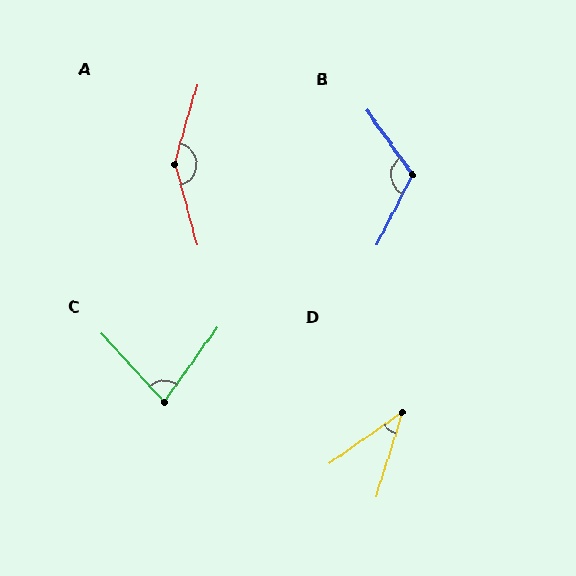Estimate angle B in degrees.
Approximately 118 degrees.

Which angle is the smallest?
D, at approximately 37 degrees.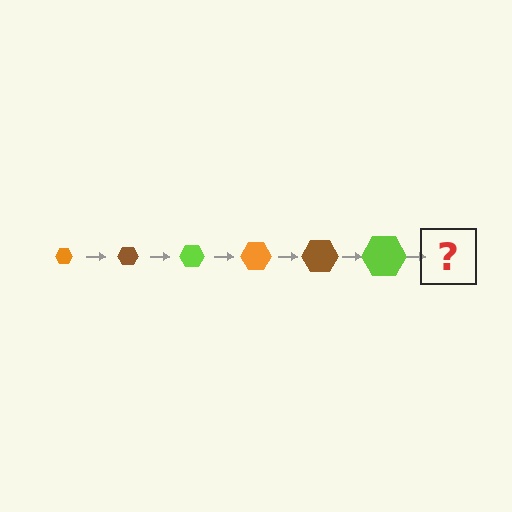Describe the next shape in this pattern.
It should be an orange hexagon, larger than the previous one.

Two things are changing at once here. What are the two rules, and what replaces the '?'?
The two rules are that the hexagon grows larger each step and the color cycles through orange, brown, and lime. The '?' should be an orange hexagon, larger than the previous one.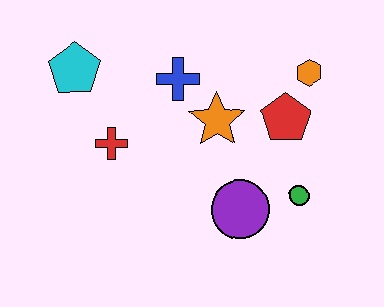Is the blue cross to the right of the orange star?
No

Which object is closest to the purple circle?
The green circle is closest to the purple circle.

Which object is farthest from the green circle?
The cyan pentagon is farthest from the green circle.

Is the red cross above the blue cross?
No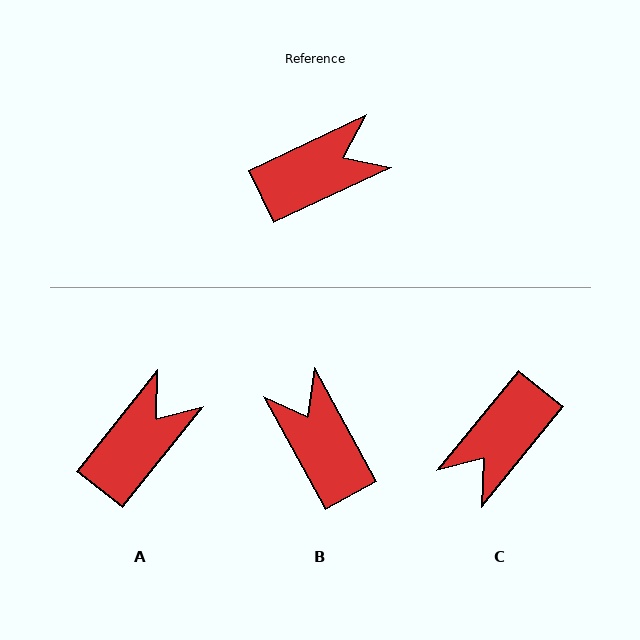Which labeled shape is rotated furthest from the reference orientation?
C, about 154 degrees away.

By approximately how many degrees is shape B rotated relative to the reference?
Approximately 93 degrees counter-clockwise.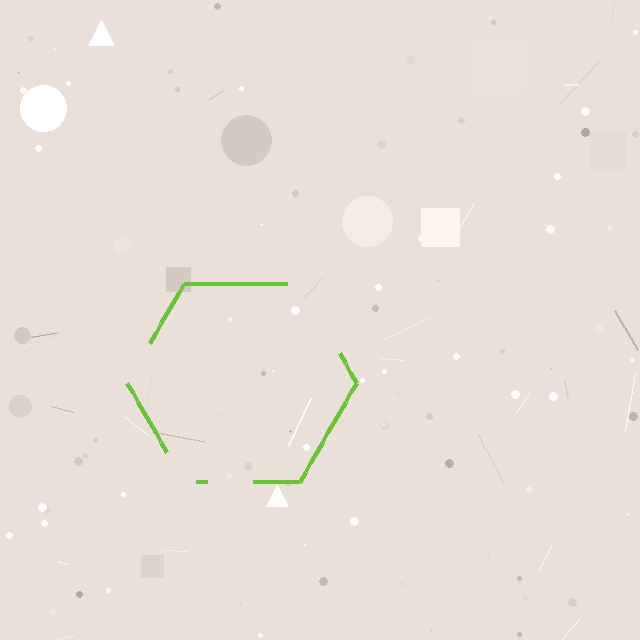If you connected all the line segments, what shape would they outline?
They would outline a hexagon.